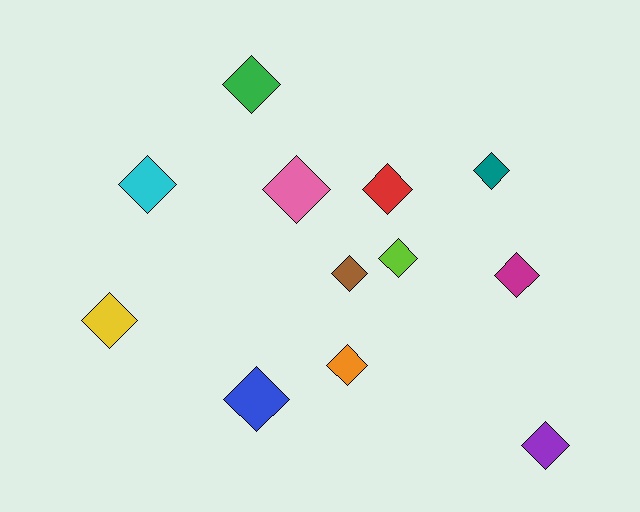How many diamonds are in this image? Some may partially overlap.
There are 12 diamonds.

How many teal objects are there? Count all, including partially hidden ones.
There is 1 teal object.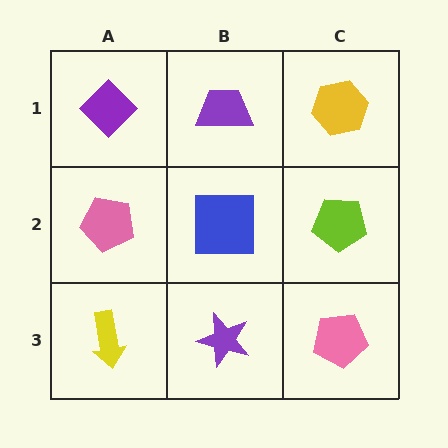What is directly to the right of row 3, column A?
A purple star.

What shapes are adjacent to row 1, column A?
A pink pentagon (row 2, column A), a purple trapezoid (row 1, column B).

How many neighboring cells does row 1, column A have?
2.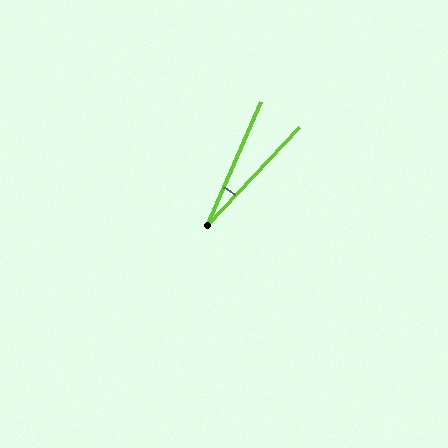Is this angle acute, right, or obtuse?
It is acute.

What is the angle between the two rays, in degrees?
Approximately 20 degrees.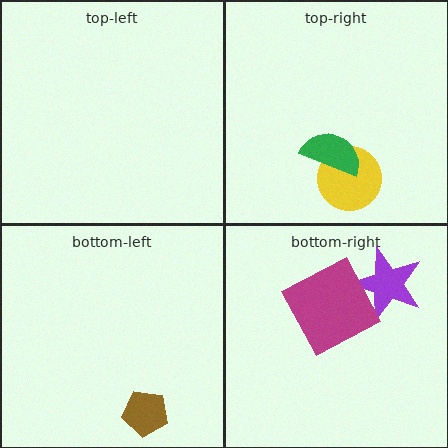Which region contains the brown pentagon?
The bottom-left region.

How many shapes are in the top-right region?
2.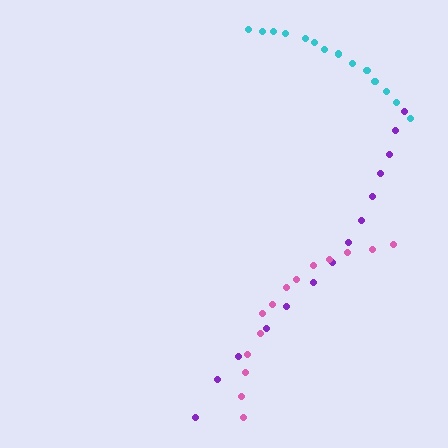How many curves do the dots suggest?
There are 3 distinct paths.